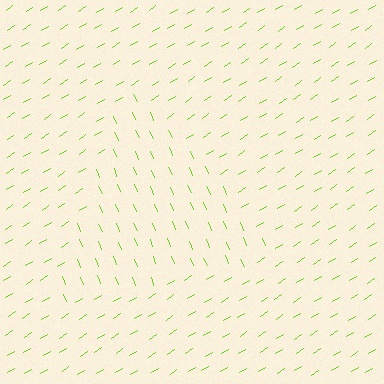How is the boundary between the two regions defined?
The boundary is defined purely by a change in line orientation (approximately 80 degrees difference). All lines are the same color and thickness.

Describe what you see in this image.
The image is filled with small lime line segments. A triangle region in the image has lines oriented differently from the surrounding lines, creating a visible texture boundary.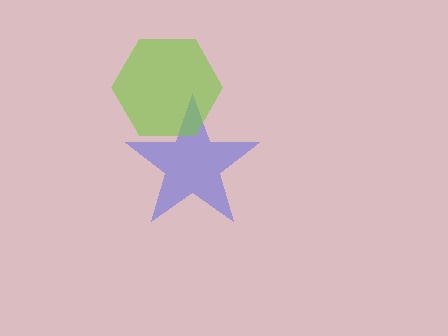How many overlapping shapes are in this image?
There are 2 overlapping shapes in the image.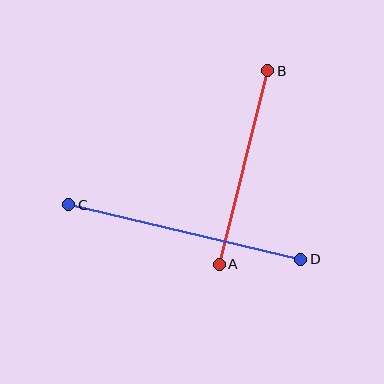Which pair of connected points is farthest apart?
Points C and D are farthest apart.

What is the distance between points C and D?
The distance is approximately 239 pixels.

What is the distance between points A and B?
The distance is approximately 199 pixels.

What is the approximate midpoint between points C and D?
The midpoint is at approximately (185, 232) pixels.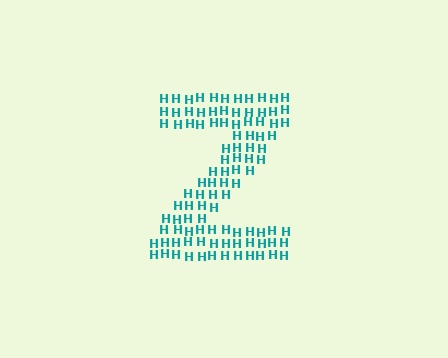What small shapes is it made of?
It is made of small letter H's.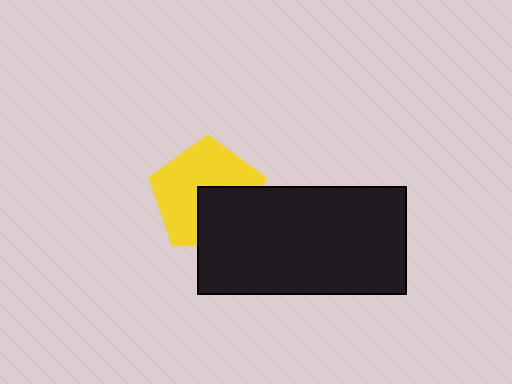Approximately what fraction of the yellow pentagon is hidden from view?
Roughly 37% of the yellow pentagon is hidden behind the black rectangle.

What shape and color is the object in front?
The object in front is a black rectangle.